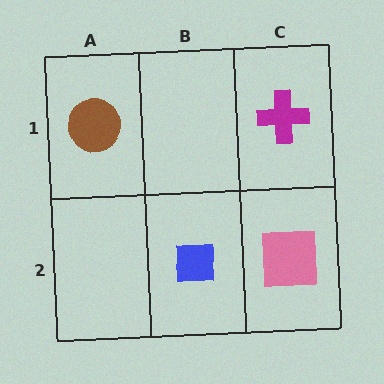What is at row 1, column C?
A magenta cross.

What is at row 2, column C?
A pink square.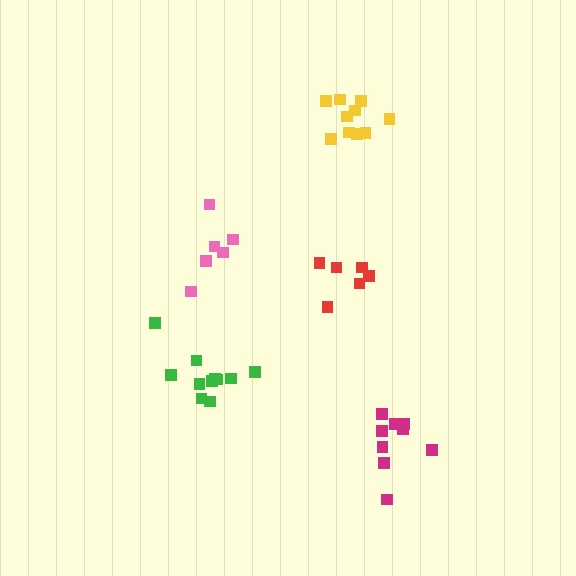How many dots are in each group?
Group 1: 6 dots, Group 2: 11 dots, Group 3: 9 dots, Group 4: 10 dots, Group 5: 6 dots (42 total).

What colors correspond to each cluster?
The clusters are colored: red, green, magenta, yellow, pink.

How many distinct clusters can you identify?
There are 5 distinct clusters.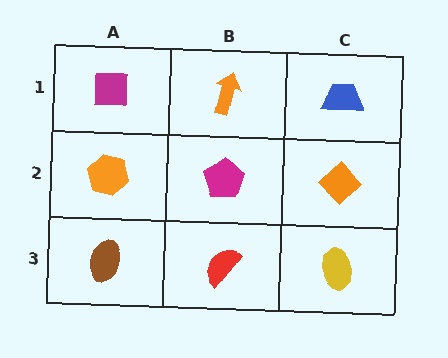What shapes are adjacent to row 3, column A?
An orange hexagon (row 2, column A), a red semicircle (row 3, column B).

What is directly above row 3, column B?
A magenta pentagon.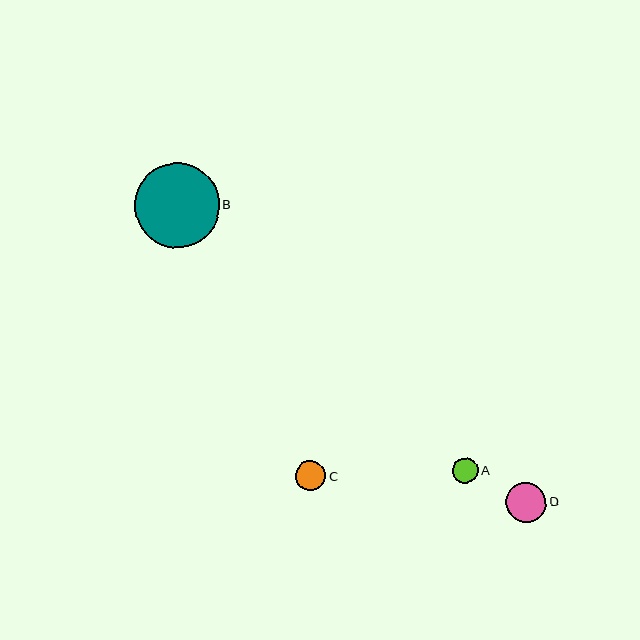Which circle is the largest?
Circle B is the largest with a size of approximately 85 pixels.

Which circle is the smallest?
Circle A is the smallest with a size of approximately 26 pixels.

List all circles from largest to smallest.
From largest to smallest: B, D, C, A.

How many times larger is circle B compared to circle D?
Circle B is approximately 2.1 times the size of circle D.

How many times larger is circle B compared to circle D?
Circle B is approximately 2.1 times the size of circle D.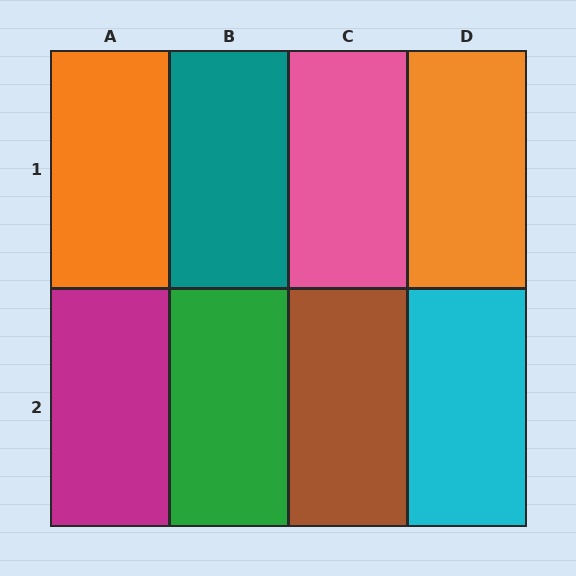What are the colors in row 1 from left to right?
Orange, teal, pink, orange.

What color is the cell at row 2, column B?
Green.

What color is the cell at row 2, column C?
Brown.